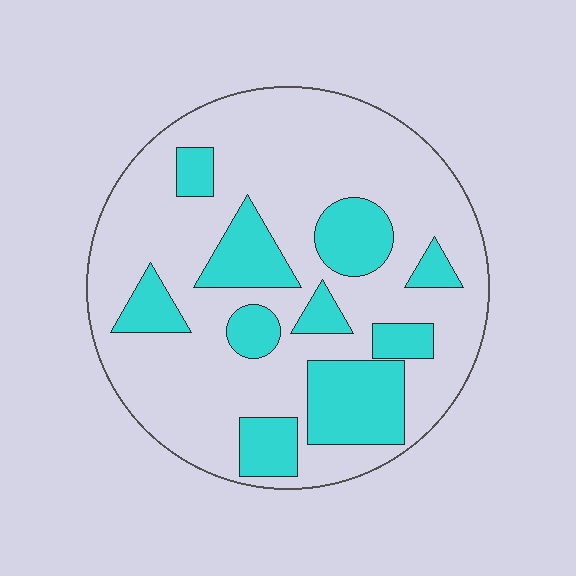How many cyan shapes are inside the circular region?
10.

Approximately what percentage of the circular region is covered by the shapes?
Approximately 25%.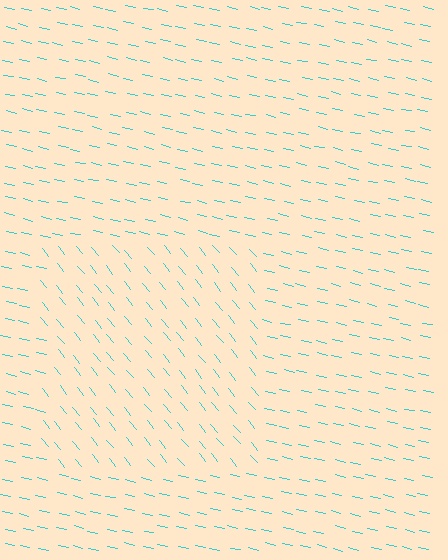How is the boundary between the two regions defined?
The boundary is defined purely by a change in line orientation (approximately 38 degrees difference). All lines are the same color and thickness.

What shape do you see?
I see a rectangle.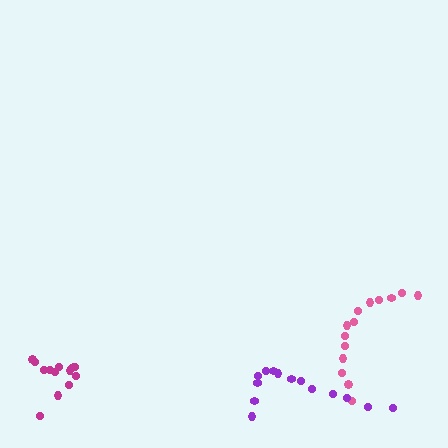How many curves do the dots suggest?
There are 3 distinct paths.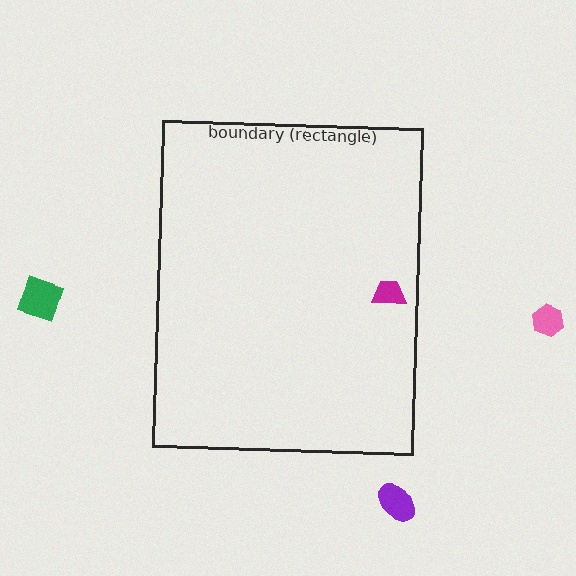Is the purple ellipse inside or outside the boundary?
Outside.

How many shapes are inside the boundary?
1 inside, 3 outside.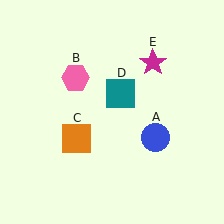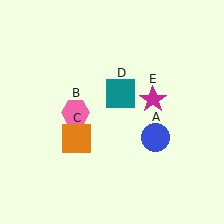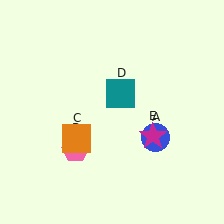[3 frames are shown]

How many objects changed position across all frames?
2 objects changed position: pink hexagon (object B), magenta star (object E).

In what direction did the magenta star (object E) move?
The magenta star (object E) moved down.